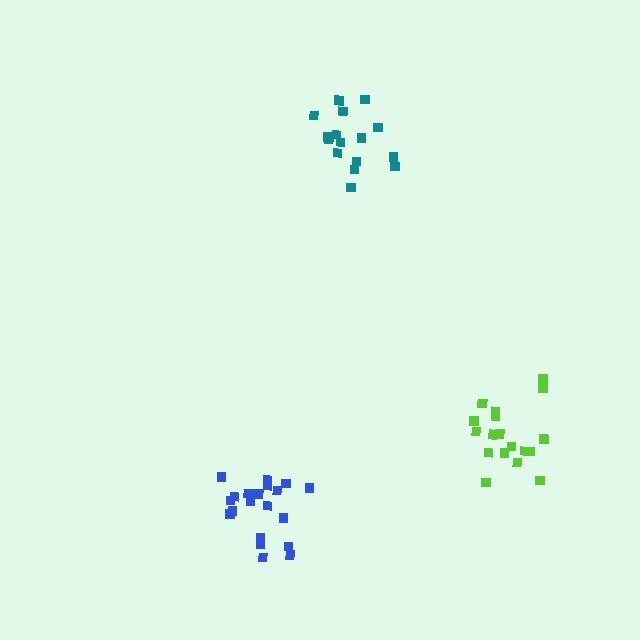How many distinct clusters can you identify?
There are 3 distinct clusters.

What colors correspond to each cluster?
The clusters are colored: teal, lime, blue.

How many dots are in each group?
Group 1: 17 dots, Group 2: 19 dots, Group 3: 20 dots (56 total).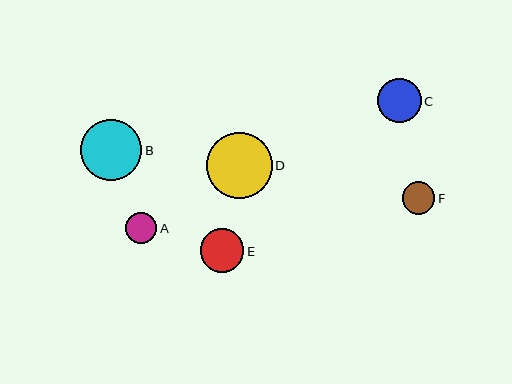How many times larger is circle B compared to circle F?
Circle B is approximately 1.9 times the size of circle F.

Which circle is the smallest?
Circle A is the smallest with a size of approximately 31 pixels.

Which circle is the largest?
Circle D is the largest with a size of approximately 65 pixels.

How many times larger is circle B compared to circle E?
Circle B is approximately 1.4 times the size of circle E.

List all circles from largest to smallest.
From largest to smallest: D, B, C, E, F, A.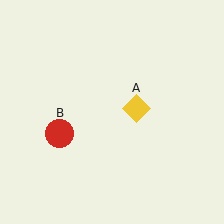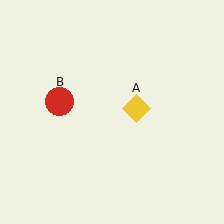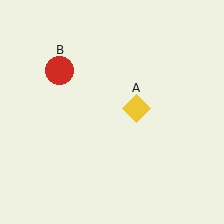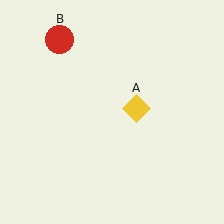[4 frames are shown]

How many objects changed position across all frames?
1 object changed position: red circle (object B).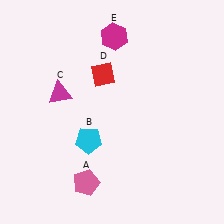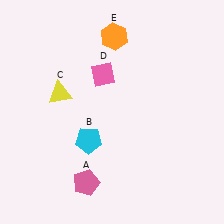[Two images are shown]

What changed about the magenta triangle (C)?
In Image 1, C is magenta. In Image 2, it changed to yellow.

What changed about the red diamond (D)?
In Image 1, D is red. In Image 2, it changed to pink.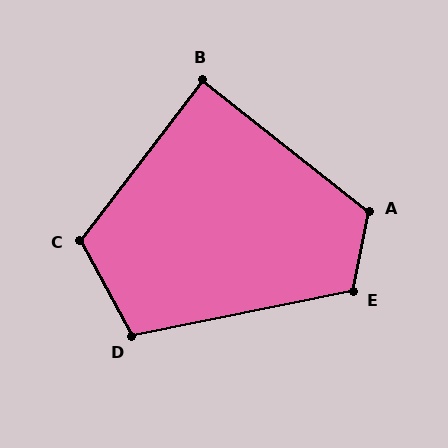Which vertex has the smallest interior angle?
B, at approximately 89 degrees.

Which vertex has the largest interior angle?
A, at approximately 117 degrees.